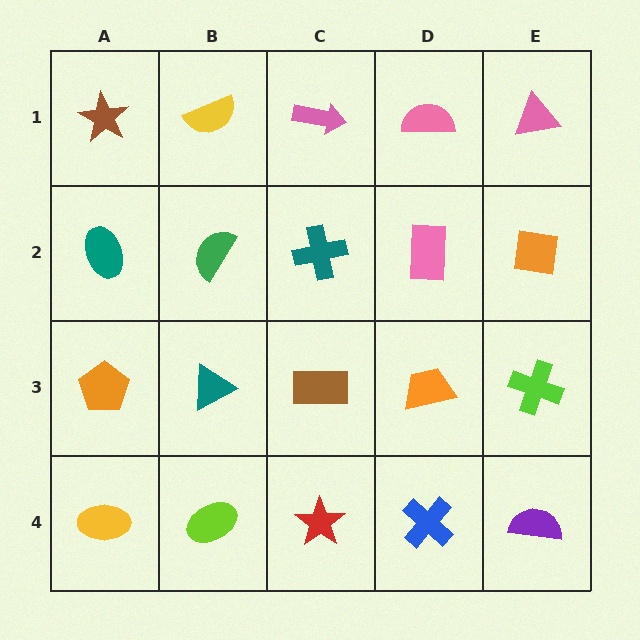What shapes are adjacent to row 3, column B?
A green semicircle (row 2, column B), a lime ellipse (row 4, column B), an orange pentagon (row 3, column A), a brown rectangle (row 3, column C).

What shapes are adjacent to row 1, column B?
A green semicircle (row 2, column B), a brown star (row 1, column A), a pink arrow (row 1, column C).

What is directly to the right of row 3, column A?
A teal triangle.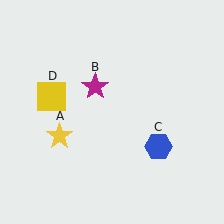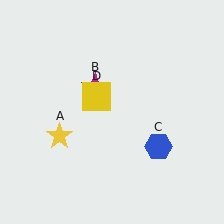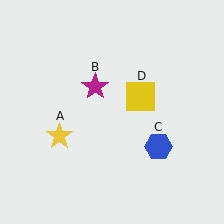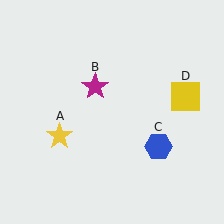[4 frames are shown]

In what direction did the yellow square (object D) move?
The yellow square (object D) moved right.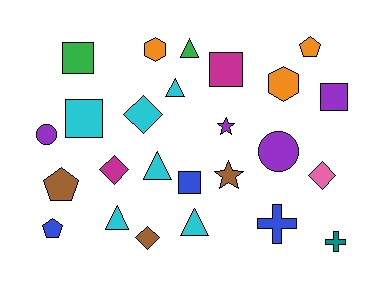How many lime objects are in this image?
There are no lime objects.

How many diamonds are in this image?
There are 4 diamonds.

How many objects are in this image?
There are 25 objects.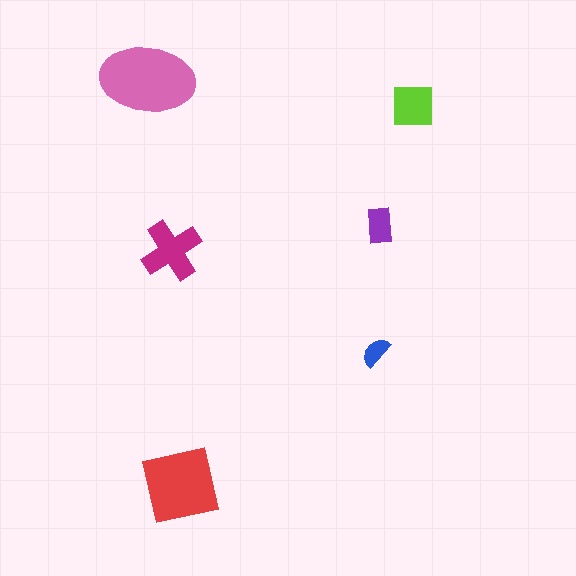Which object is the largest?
The pink ellipse.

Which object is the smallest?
The blue semicircle.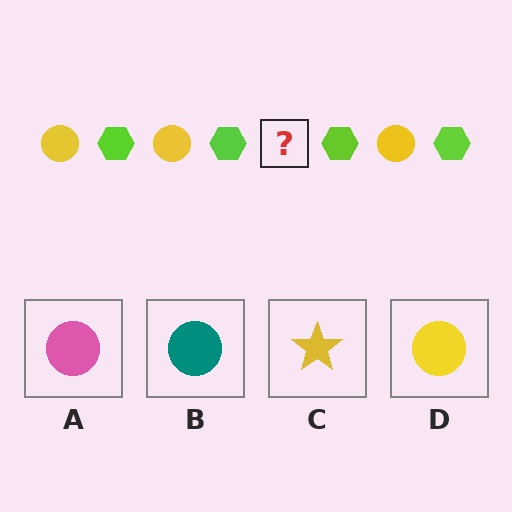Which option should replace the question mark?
Option D.